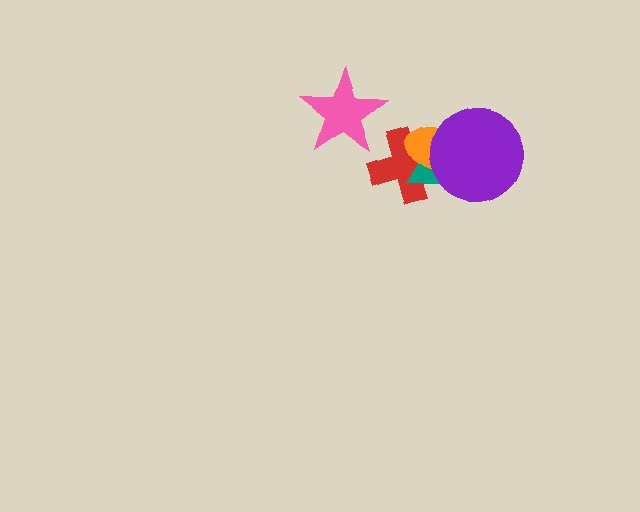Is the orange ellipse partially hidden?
Yes, it is partially covered by another shape.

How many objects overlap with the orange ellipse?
3 objects overlap with the orange ellipse.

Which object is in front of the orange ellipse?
The purple circle is in front of the orange ellipse.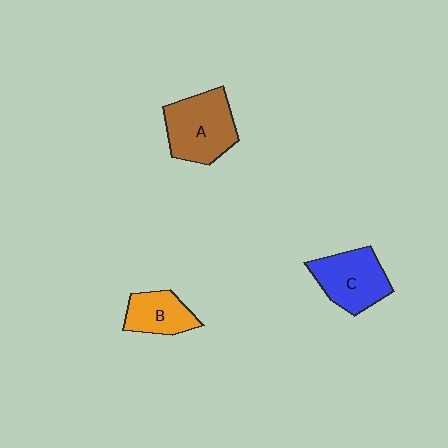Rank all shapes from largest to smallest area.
From largest to smallest: A (brown), C (blue), B (orange).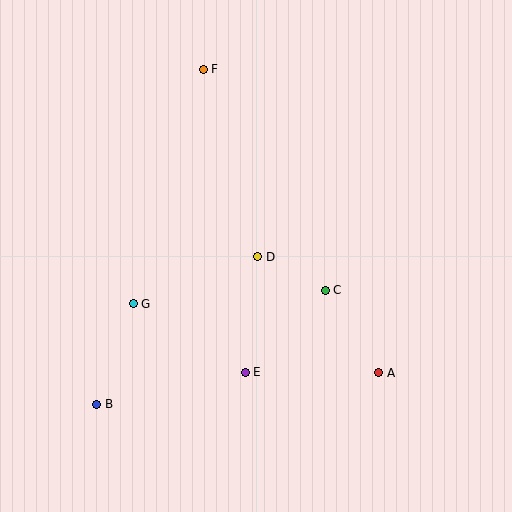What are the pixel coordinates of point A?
Point A is at (379, 373).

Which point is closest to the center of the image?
Point D at (258, 257) is closest to the center.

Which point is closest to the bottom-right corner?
Point A is closest to the bottom-right corner.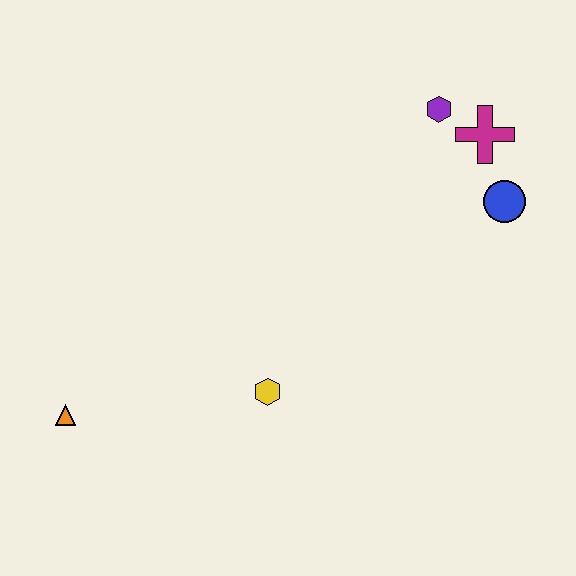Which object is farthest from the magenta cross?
The orange triangle is farthest from the magenta cross.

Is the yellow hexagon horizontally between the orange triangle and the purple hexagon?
Yes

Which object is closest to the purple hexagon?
The magenta cross is closest to the purple hexagon.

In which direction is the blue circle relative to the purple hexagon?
The blue circle is below the purple hexagon.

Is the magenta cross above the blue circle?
Yes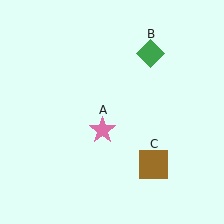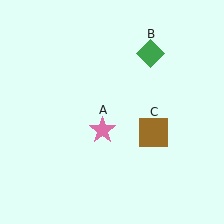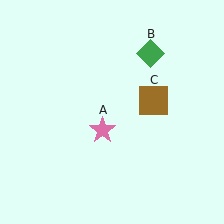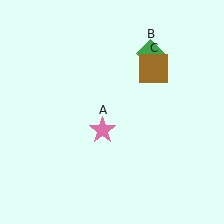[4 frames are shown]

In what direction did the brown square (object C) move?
The brown square (object C) moved up.